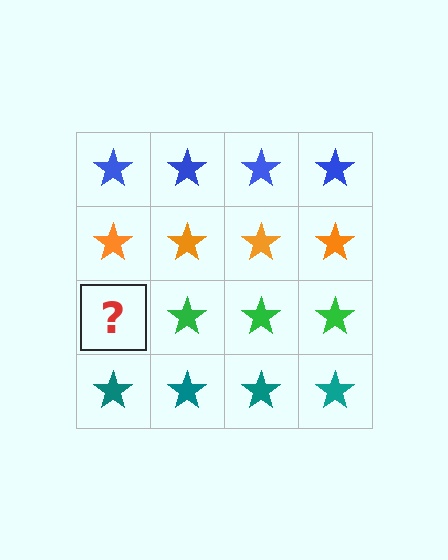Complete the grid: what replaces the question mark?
The question mark should be replaced with a green star.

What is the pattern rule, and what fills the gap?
The rule is that each row has a consistent color. The gap should be filled with a green star.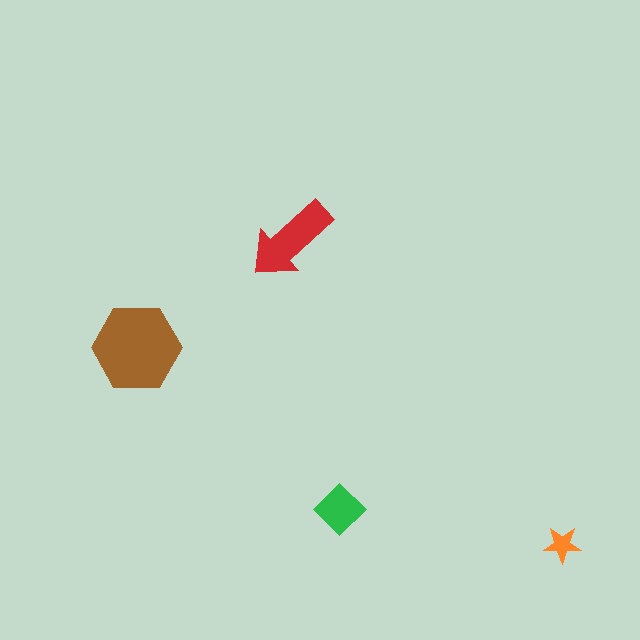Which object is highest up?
The red arrow is topmost.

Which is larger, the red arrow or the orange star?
The red arrow.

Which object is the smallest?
The orange star.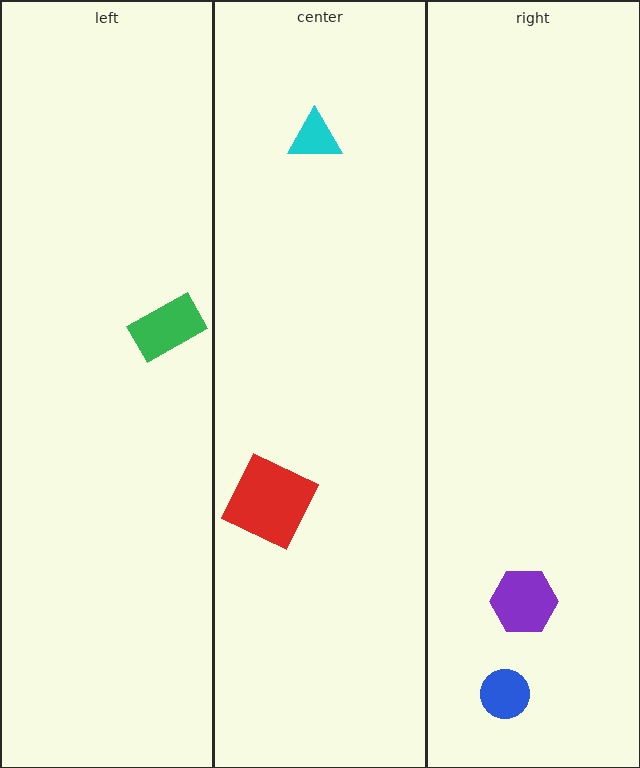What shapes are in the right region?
The blue circle, the purple hexagon.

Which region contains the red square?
The center region.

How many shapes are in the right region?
2.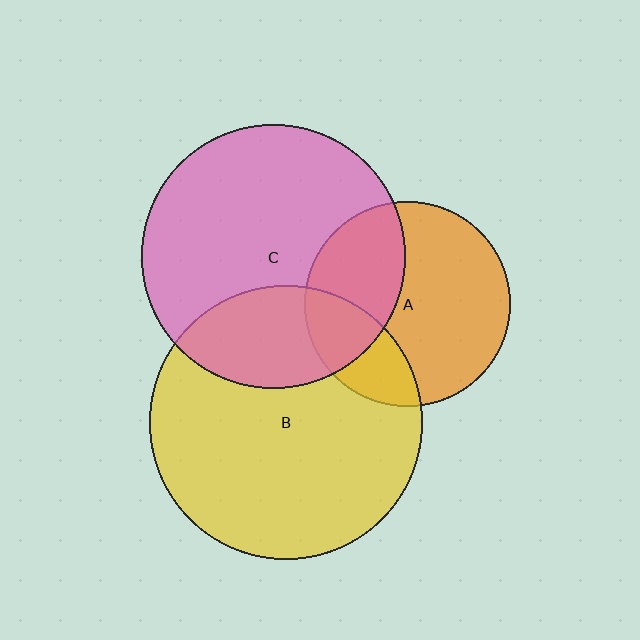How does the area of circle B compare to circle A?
Approximately 1.8 times.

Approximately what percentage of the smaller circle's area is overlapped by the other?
Approximately 35%.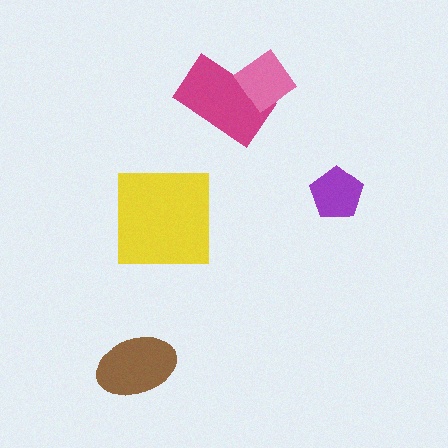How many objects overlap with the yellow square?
0 objects overlap with the yellow square.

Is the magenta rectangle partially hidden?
Yes, it is partially covered by another shape.